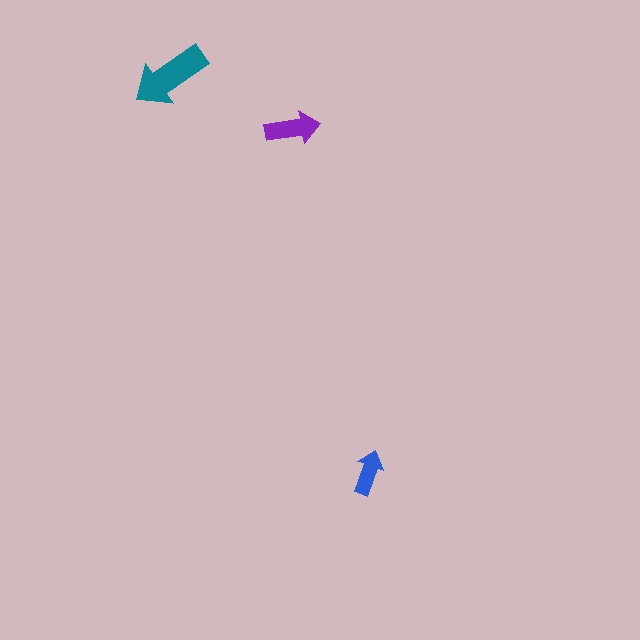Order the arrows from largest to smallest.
the teal one, the purple one, the blue one.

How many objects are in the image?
There are 3 objects in the image.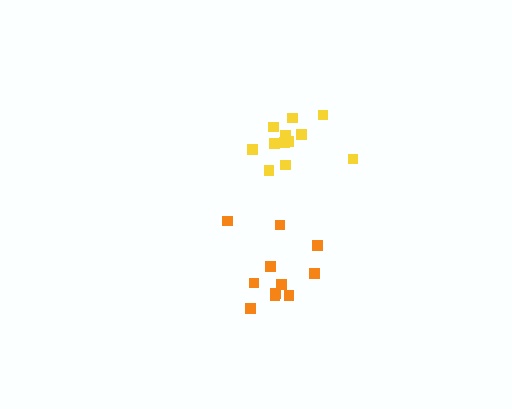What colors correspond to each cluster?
The clusters are colored: yellow, orange.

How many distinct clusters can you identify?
There are 2 distinct clusters.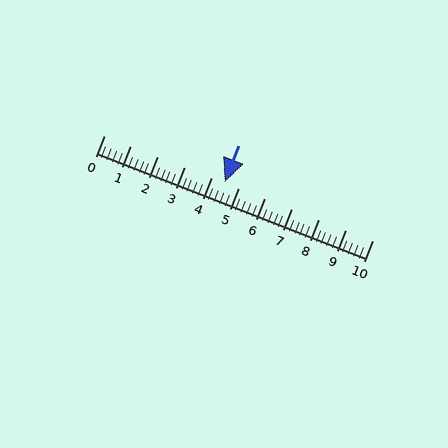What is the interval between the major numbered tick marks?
The major tick marks are spaced 1 units apart.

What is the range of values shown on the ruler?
The ruler shows values from 0 to 10.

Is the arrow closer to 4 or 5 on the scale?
The arrow is closer to 5.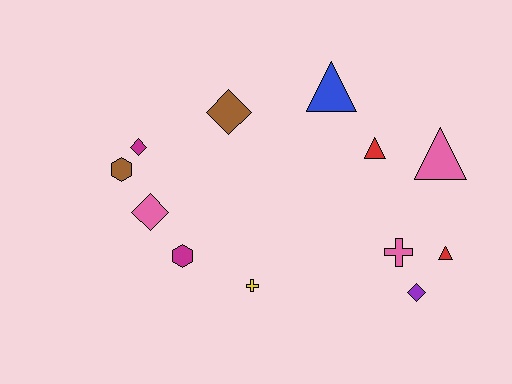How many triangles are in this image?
There are 4 triangles.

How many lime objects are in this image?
There are no lime objects.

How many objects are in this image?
There are 12 objects.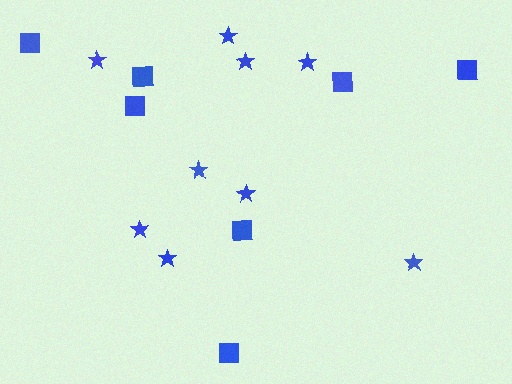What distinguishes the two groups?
There are 2 groups: one group of squares (7) and one group of stars (9).